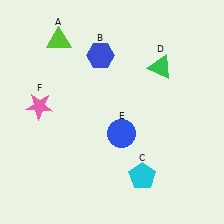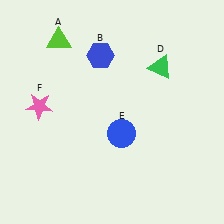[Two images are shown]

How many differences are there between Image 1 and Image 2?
There is 1 difference between the two images.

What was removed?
The cyan pentagon (C) was removed in Image 2.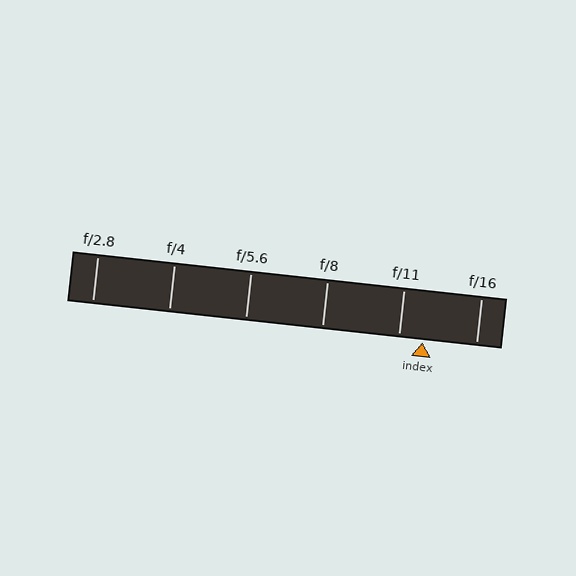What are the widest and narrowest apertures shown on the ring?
The widest aperture shown is f/2.8 and the narrowest is f/16.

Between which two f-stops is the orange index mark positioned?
The index mark is between f/11 and f/16.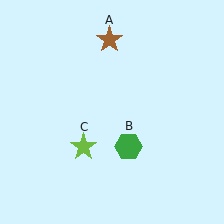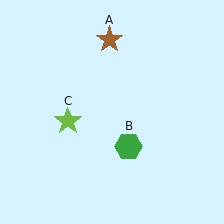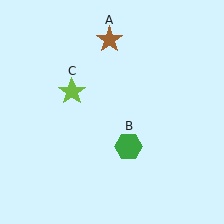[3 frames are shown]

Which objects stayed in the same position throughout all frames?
Brown star (object A) and green hexagon (object B) remained stationary.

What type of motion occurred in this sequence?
The lime star (object C) rotated clockwise around the center of the scene.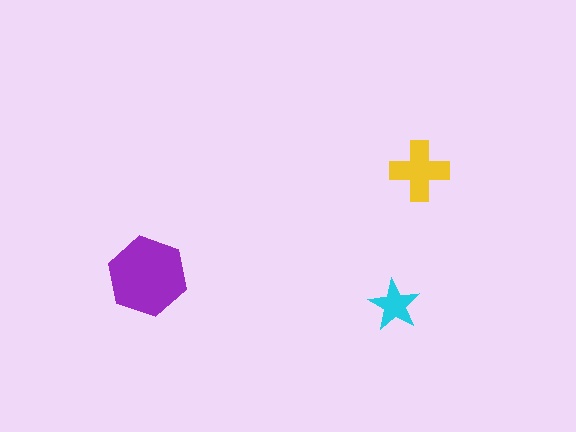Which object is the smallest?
The cyan star.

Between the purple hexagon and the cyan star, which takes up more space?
The purple hexagon.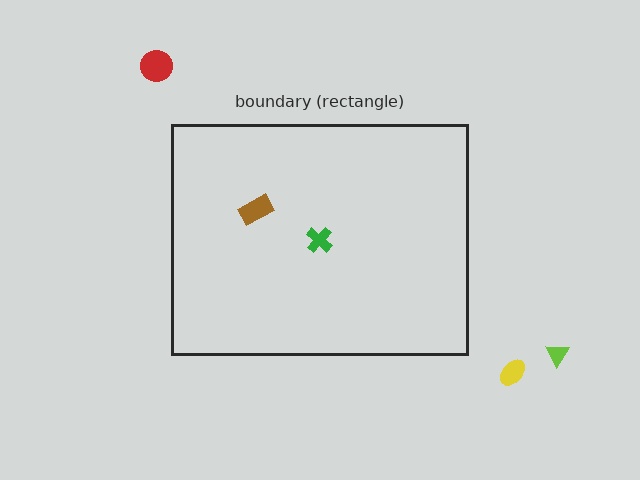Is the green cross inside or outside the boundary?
Inside.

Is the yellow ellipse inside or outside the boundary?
Outside.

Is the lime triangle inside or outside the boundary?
Outside.